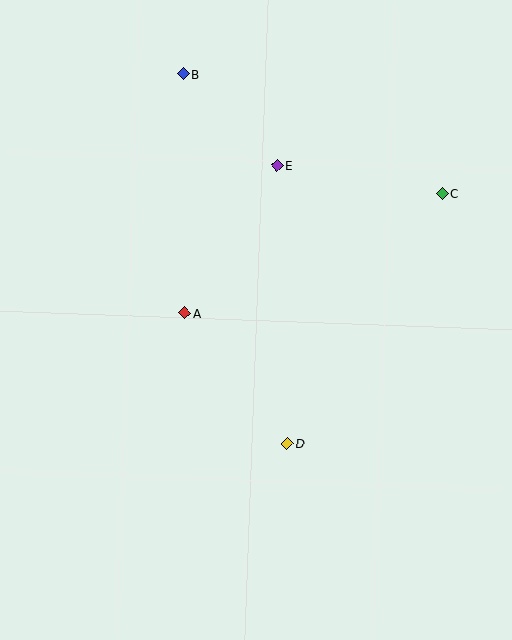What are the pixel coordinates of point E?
Point E is at (277, 165).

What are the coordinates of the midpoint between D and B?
The midpoint between D and B is at (235, 259).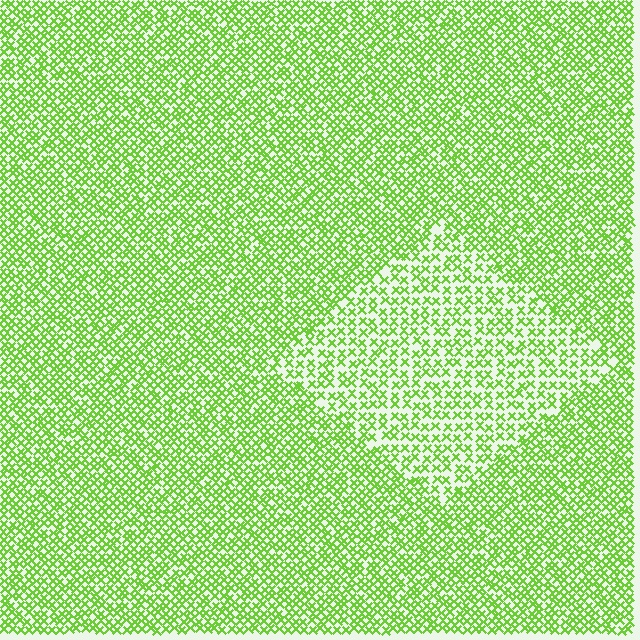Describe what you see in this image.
The image contains small lime elements arranged at two different densities. A diamond-shaped region is visible where the elements are less densely packed than the surrounding area.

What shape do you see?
I see a diamond.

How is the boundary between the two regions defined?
The boundary is defined by a change in element density (approximately 1.7x ratio). All elements are the same color, size, and shape.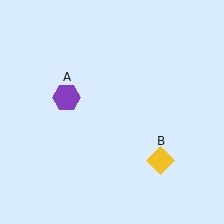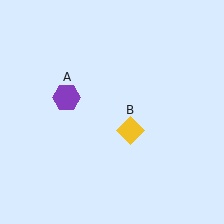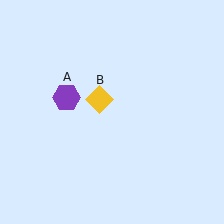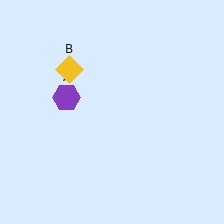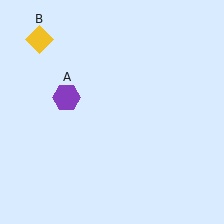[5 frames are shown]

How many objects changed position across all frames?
1 object changed position: yellow diamond (object B).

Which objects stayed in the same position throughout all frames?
Purple hexagon (object A) remained stationary.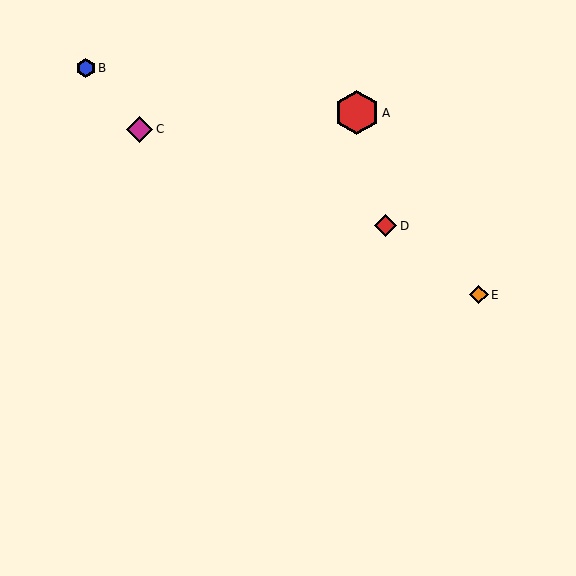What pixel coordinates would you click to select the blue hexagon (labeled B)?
Click at (86, 68) to select the blue hexagon B.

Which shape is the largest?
The red hexagon (labeled A) is the largest.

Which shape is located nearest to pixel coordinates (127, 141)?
The magenta diamond (labeled C) at (140, 129) is nearest to that location.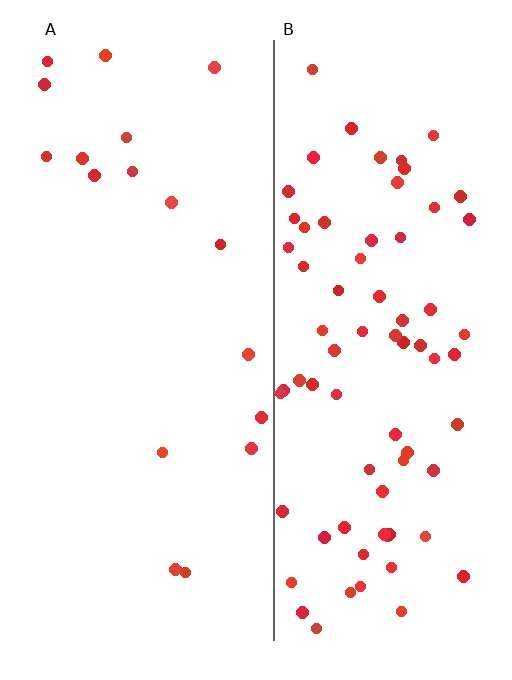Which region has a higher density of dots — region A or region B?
B (the right).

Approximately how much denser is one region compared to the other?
Approximately 4.2× — region B over region A.